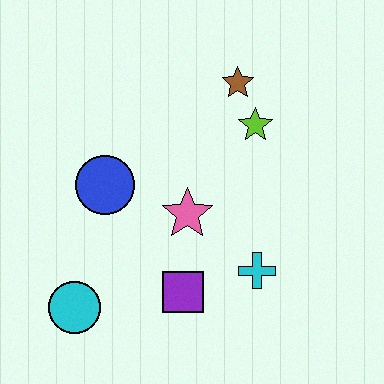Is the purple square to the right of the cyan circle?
Yes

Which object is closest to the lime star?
The brown star is closest to the lime star.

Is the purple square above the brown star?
No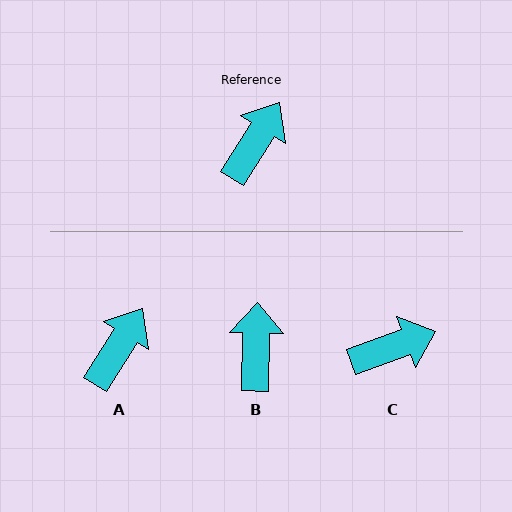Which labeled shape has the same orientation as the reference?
A.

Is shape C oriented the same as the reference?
No, it is off by about 38 degrees.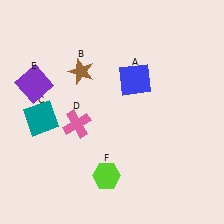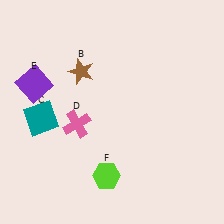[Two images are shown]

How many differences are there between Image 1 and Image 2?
There is 1 difference between the two images.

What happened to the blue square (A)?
The blue square (A) was removed in Image 2. It was in the top-right area of Image 1.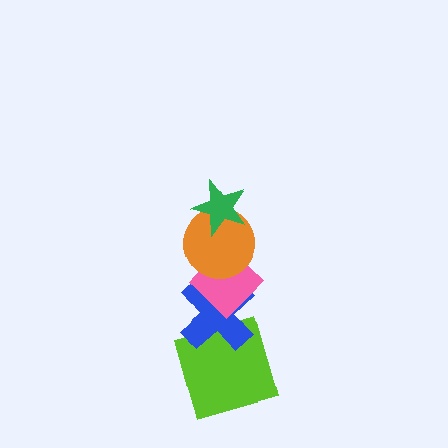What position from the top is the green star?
The green star is 1st from the top.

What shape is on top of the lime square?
The blue cross is on top of the lime square.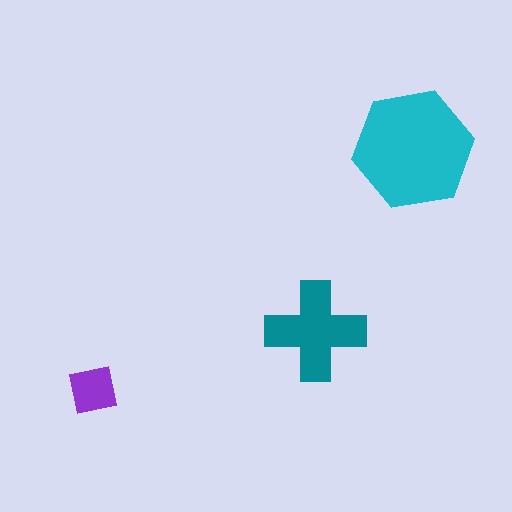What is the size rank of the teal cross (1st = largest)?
2nd.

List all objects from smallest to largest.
The purple square, the teal cross, the cyan hexagon.